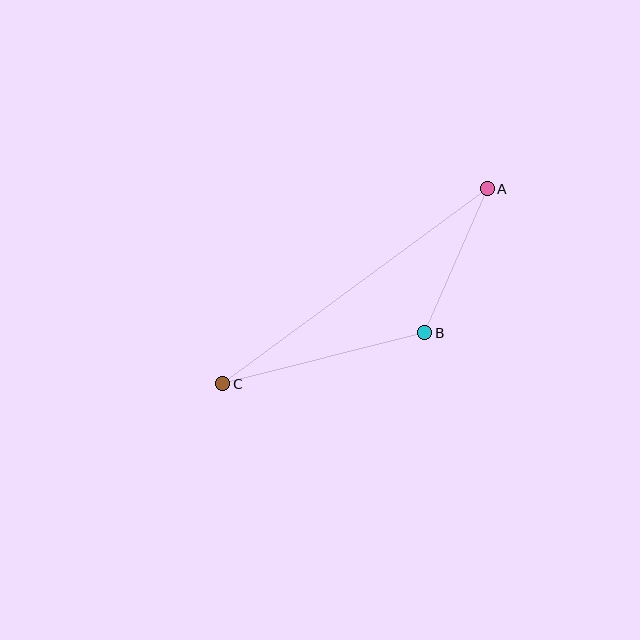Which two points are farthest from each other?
Points A and C are farthest from each other.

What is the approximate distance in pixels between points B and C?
The distance between B and C is approximately 208 pixels.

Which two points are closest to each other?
Points A and B are closest to each other.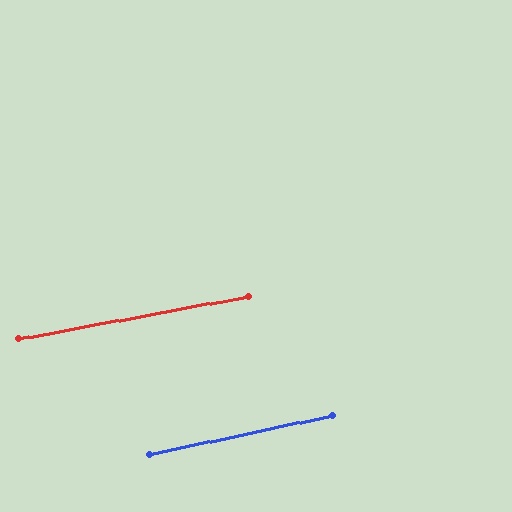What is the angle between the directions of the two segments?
Approximately 1 degree.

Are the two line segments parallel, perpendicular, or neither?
Parallel — their directions differ by only 1.4°.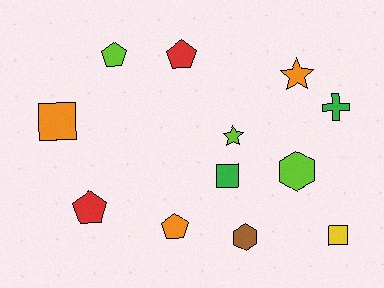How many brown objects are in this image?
There is 1 brown object.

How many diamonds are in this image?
There are no diamonds.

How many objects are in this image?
There are 12 objects.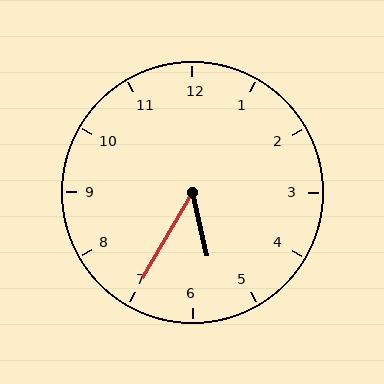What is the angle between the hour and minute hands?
Approximately 42 degrees.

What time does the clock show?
5:35.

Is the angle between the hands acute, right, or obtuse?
It is acute.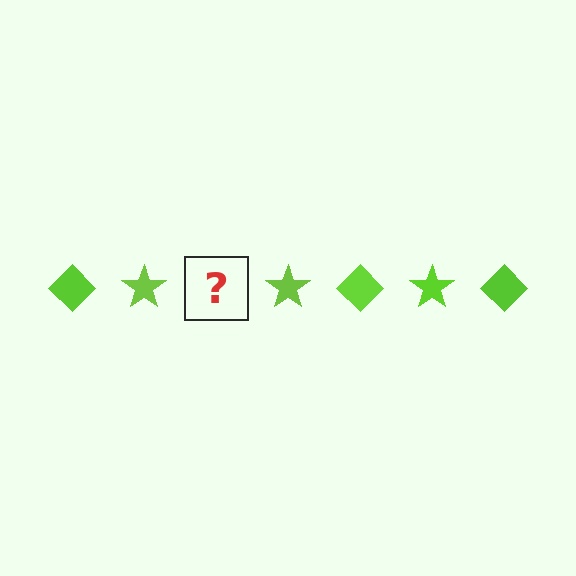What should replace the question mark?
The question mark should be replaced with a lime diamond.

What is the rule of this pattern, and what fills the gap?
The rule is that the pattern cycles through diamond, star shapes in lime. The gap should be filled with a lime diamond.